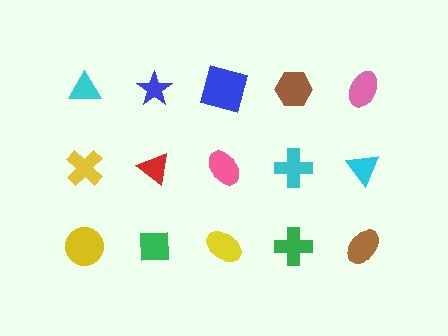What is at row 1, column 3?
A blue square.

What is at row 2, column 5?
A cyan triangle.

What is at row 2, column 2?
A red triangle.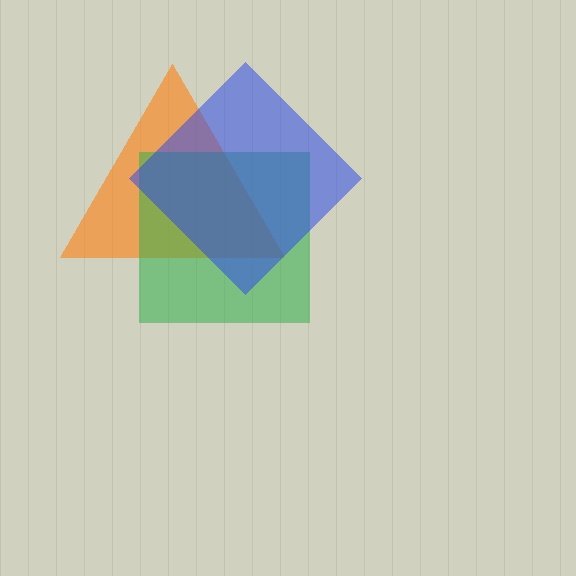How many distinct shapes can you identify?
There are 3 distinct shapes: an orange triangle, a green square, a blue diamond.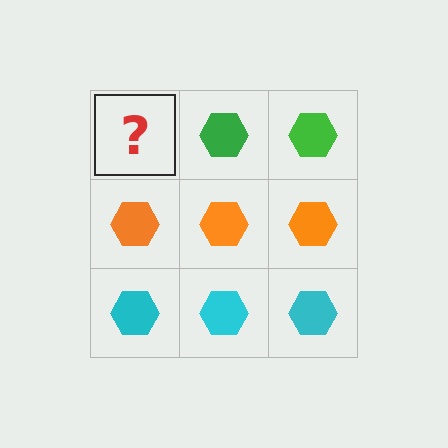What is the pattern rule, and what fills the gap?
The rule is that each row has a consistent color. The gap should be filled with a green hexagon.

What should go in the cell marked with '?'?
The missing cell should contain a green hexagon.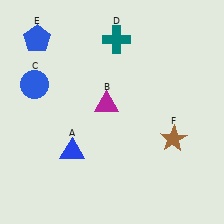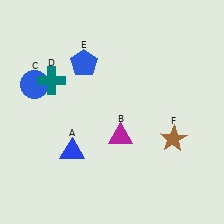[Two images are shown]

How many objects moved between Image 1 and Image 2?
3 objects moved between the two images.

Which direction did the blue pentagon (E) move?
The blue pentagon (E) moved right.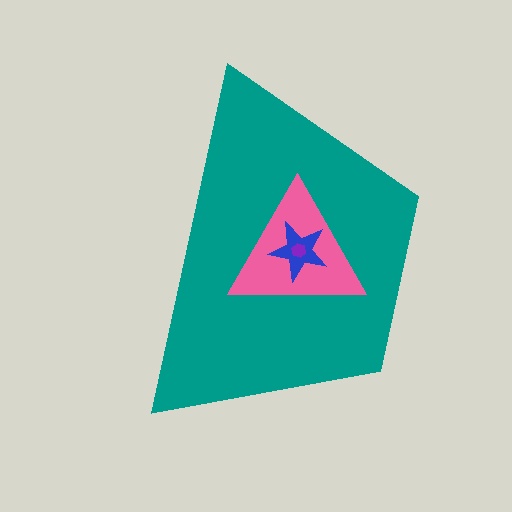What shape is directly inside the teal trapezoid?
The pink triangle.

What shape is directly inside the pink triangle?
The blue star.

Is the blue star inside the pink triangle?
Yes.